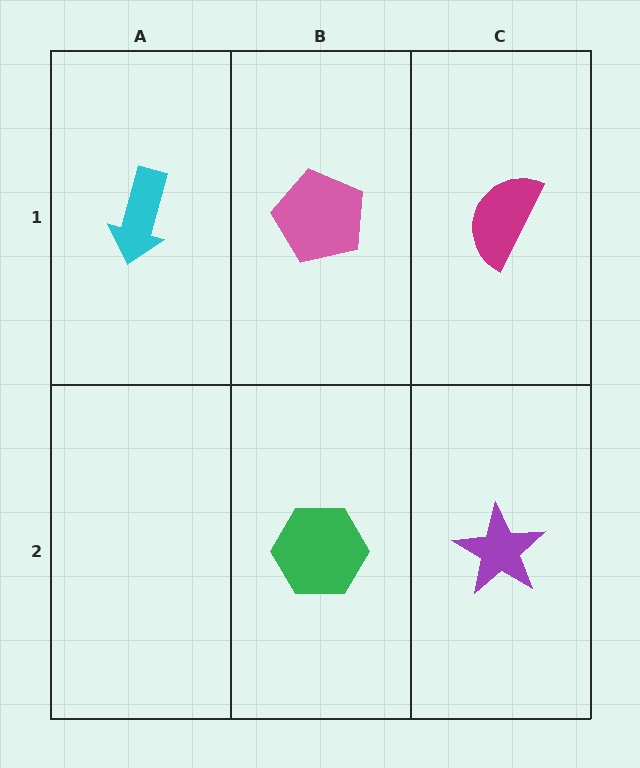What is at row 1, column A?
A cyan arrow.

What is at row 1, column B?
A pink pentagon.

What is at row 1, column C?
A magenta semicircle.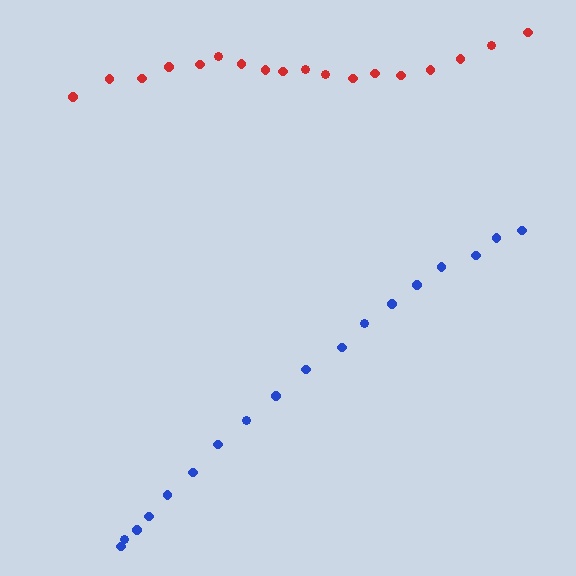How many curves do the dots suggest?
There are 2 distinct paths.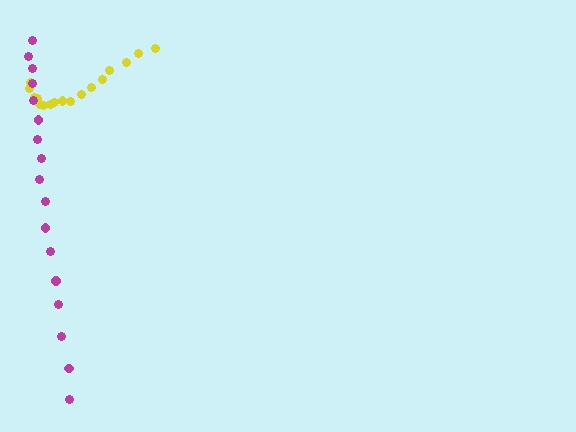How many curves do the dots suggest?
There are 2 distinct paths.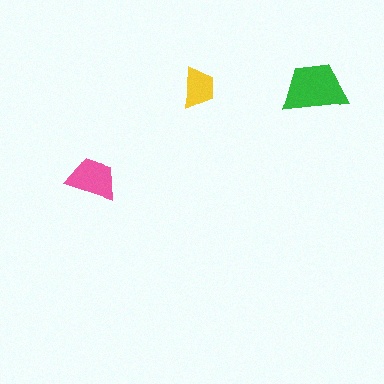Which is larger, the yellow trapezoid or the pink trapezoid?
The pink one.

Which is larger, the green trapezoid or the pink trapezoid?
The green one.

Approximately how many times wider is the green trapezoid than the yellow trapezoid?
About 1.5 times wider.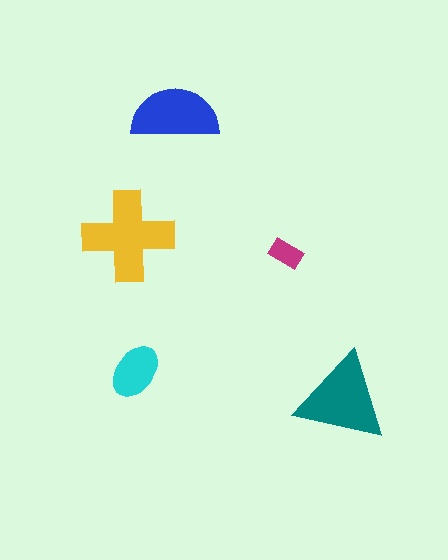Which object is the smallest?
The magenta rectangle.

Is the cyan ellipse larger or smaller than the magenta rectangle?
Larger.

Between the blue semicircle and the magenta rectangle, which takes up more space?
The blue semicircle.